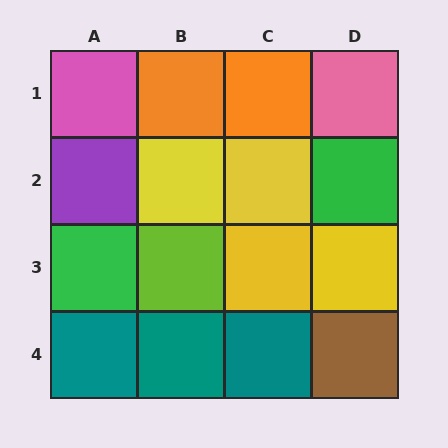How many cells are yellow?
4 cells are yellow.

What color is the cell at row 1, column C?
Orange.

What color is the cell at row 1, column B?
Orange.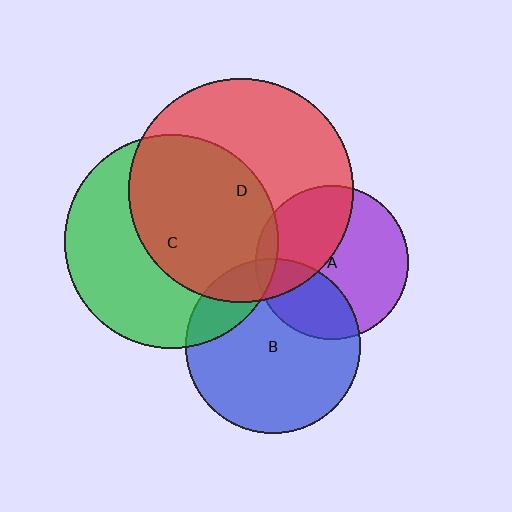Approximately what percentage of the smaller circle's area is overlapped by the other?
Approximately 5%.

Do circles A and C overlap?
Yes.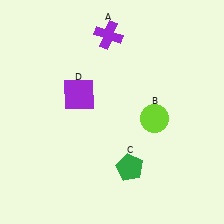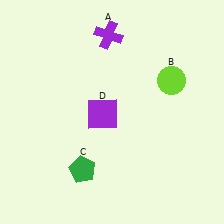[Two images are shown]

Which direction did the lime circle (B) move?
The lime circle (B) moved up.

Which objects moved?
The objects that moved are: the lime circle (B), the green pentagon (C), the purple square (D).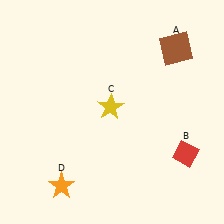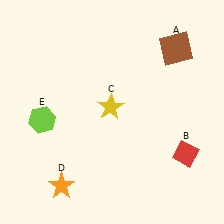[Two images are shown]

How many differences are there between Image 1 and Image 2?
There is 1 difference between the two images.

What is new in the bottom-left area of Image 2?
A lime hexagon (E) was added in the bottom-left area of Image 2.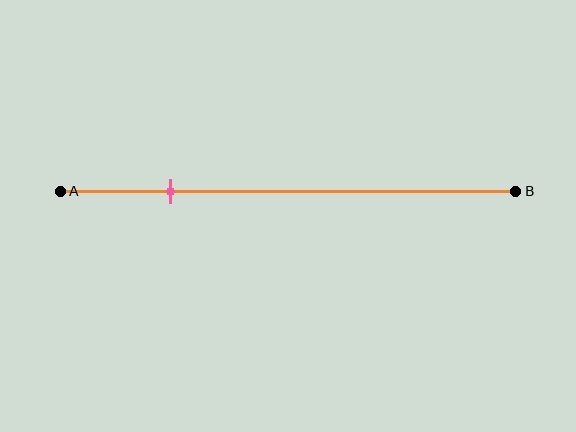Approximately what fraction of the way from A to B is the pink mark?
The pink mark is approximately 25% of the way from A to B.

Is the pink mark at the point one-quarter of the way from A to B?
Yes, the mark is approximately at the one-quarter point.